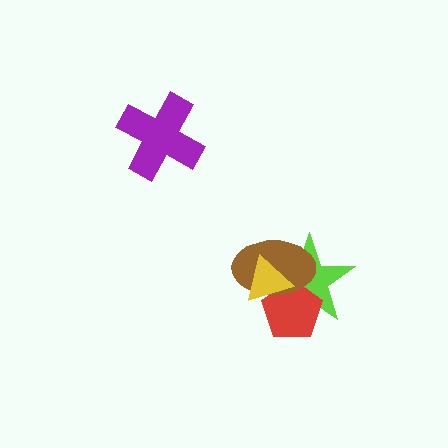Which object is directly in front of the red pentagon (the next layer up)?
The brown ellipse is directly in front of the red pentagon.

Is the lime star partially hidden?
Yes, it is partially covered by another shape.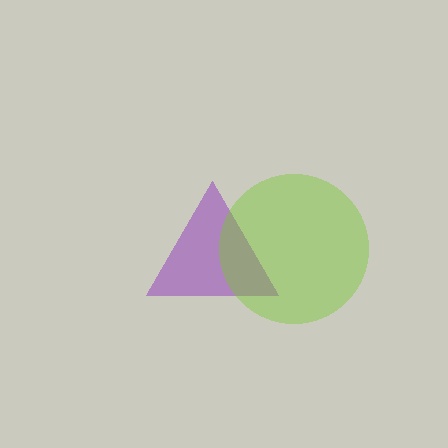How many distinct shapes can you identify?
There are 2 distinct shapes: a purple triangle, a lime circle.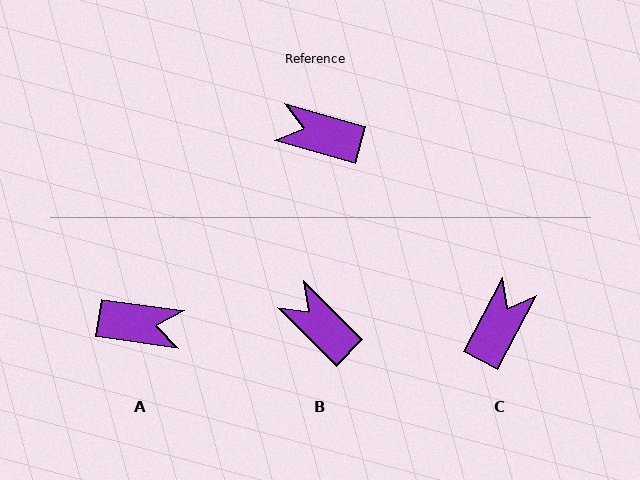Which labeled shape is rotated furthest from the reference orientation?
A, about 172 degrees away.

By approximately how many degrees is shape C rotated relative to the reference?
Approximately 102 degrees clockwise.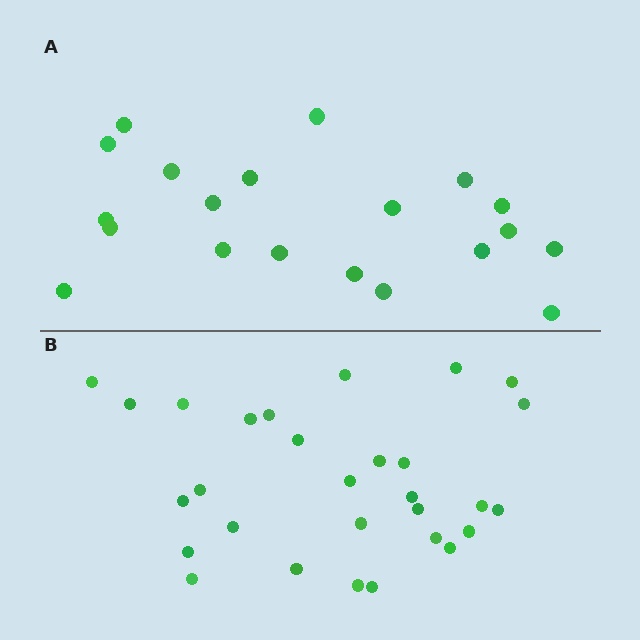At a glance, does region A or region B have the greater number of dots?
Region B (the bottom region) has more dots.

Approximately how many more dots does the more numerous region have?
Region B has roughly 8 or so more dots than region A.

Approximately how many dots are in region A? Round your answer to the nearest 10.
About 20 dots.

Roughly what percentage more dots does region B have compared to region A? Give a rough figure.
About 45% more.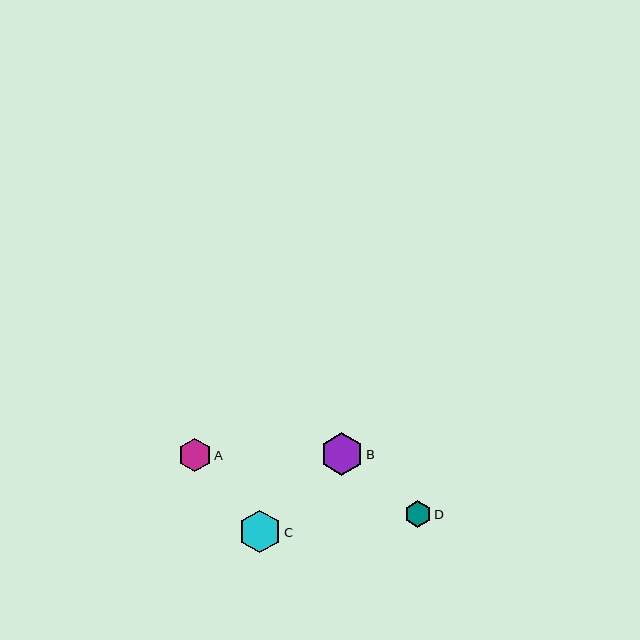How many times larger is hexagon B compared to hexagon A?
Hexagon B is approximately 1.3 times the size of hexagon A.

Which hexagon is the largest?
Hexagon C is the largest with a size of approximately 43 pixels.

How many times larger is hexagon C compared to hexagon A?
Hexagon C is approximately 1.3 times the size of hexagon A.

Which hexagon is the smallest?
Hexagon D is the smallest with a size of approximately 26 pixels.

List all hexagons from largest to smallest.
From largest to smallest: C, B, A, D.